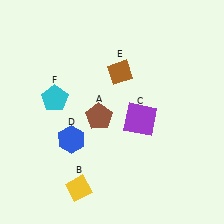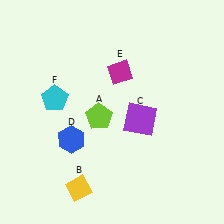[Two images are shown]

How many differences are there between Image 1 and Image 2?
There are 2 differences between the two images.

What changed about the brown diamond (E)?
In Image 1, E is brown. In Image 2, it changed to magenta.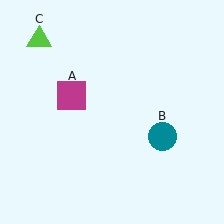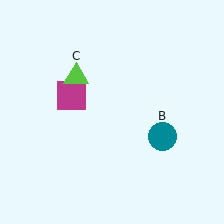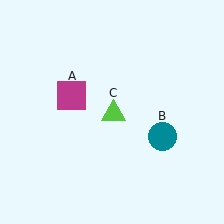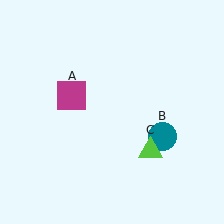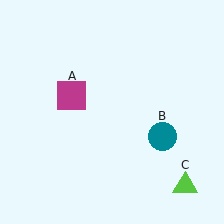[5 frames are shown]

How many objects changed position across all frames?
1 object changed position: lime triangle (object C).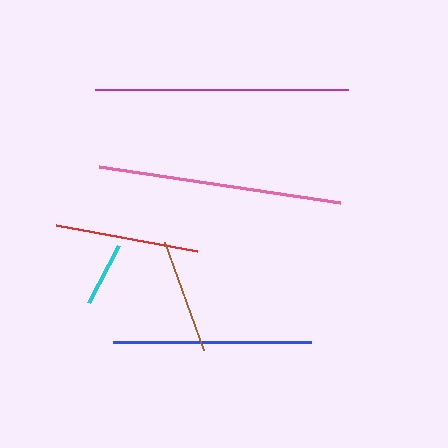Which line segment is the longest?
The magenta line is the longest at approximately 253 pixels.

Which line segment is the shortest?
The cyan line is the shortest at approximately 64 pixels.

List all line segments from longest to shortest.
From longest to shortest: magenta, pink, blue, red, brown, cyan.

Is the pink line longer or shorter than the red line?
The pink line is longer than the red line.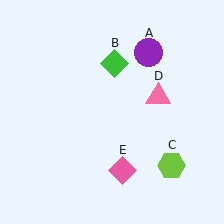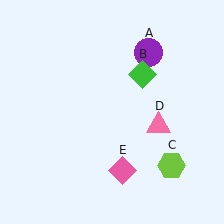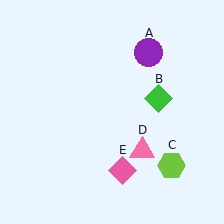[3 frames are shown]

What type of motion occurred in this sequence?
The green diamond (object B), pink triangle (object D) rotated clockwise around the center of the scene.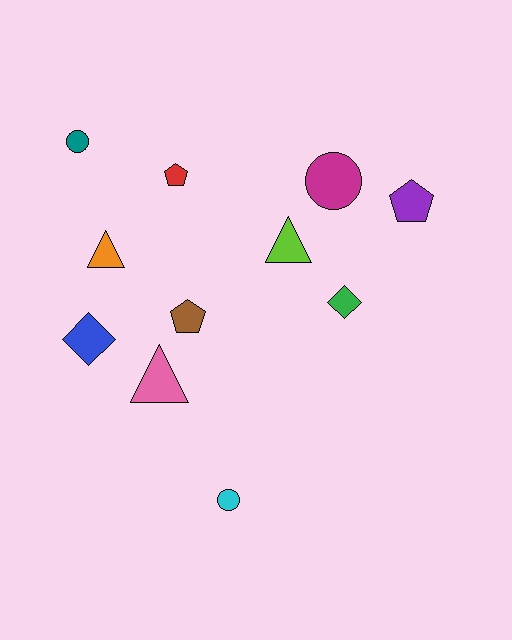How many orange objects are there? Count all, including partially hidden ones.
There is 1 orange object.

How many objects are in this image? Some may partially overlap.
There are 11 objects.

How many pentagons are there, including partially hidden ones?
There are 3 pentagons.